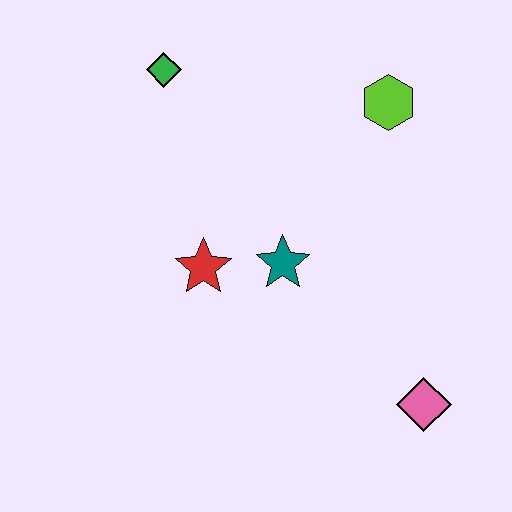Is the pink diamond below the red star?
Yes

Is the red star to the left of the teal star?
Yes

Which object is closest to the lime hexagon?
The teal star is closest to the lime hexagon.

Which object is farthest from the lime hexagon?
The pink diamond is farthest from the lime hexagon.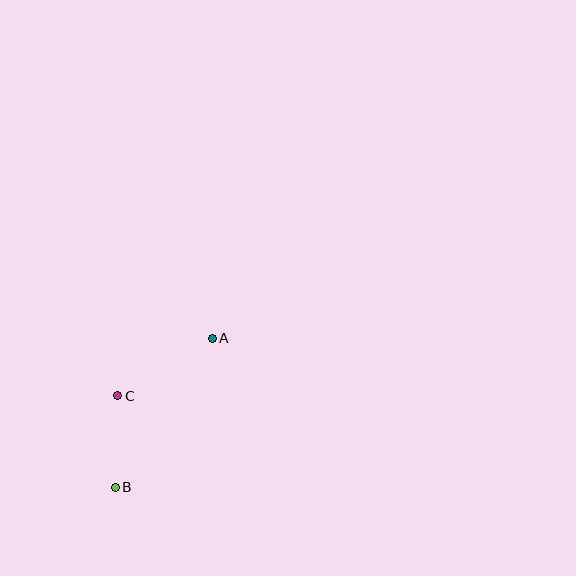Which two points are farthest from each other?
Points A and B are farthest from each other.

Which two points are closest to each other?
Points B and C are closest to each other.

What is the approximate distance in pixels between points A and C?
The distance between A and C is approximately 110 pixels.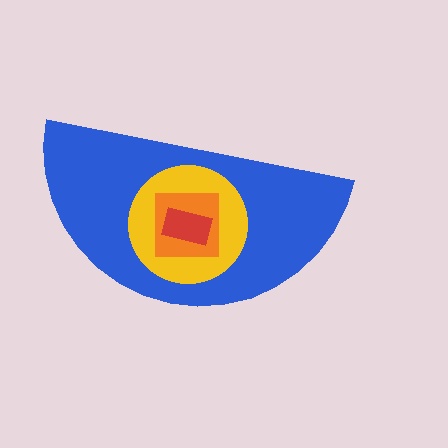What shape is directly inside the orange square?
The red rectangle.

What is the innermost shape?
The red rectangle.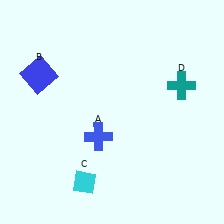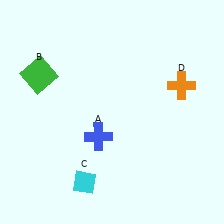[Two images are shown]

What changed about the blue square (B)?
In Image 1, B is blue. In Image 2, it changed to green.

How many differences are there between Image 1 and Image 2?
There are 2 differences between the two images.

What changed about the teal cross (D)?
In Image 1, D is teal. In Image 2, it changed to orange.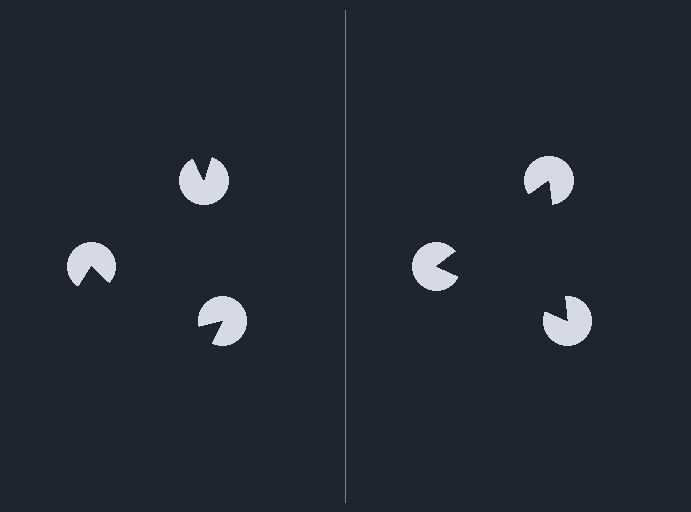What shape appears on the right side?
An illusory triangle.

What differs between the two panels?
The pac-man discs are positioned identically on both sides; only the wedge orientations differ. On the right they align to a triangle; on the left they are misaligned.